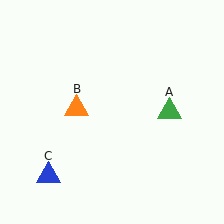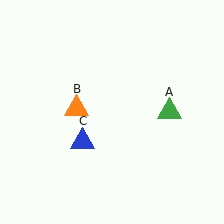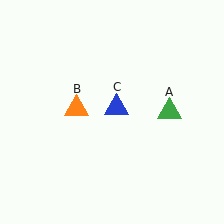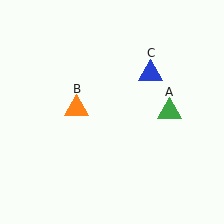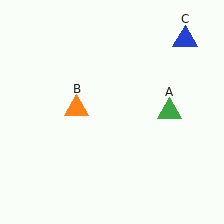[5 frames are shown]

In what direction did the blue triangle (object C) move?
The blue triangle (object C) moved up and to the right.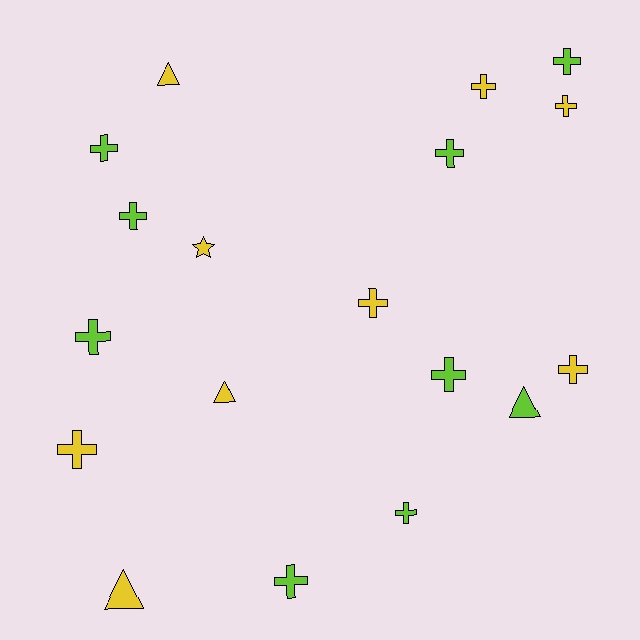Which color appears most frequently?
Lime, with 9 objects.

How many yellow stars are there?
There is 1 yellow star.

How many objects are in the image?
There are 18 objects.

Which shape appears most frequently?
Cross, with 13 objects.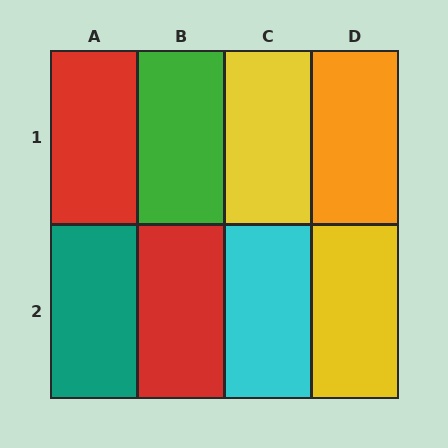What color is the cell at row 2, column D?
Yellow.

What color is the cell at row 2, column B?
Red.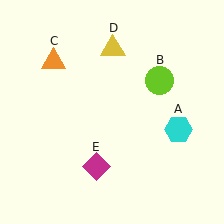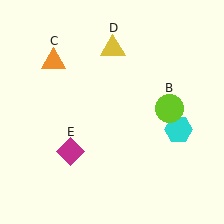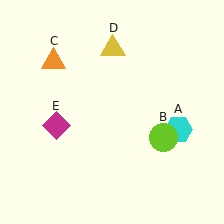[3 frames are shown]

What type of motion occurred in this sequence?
The lime circle (object B), magenta diamond (object E) rotated clockwise around the center of the scene.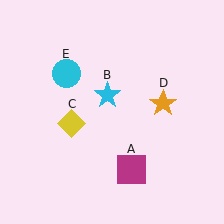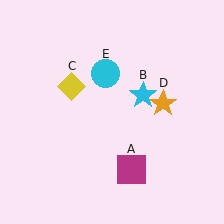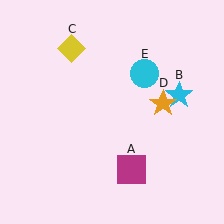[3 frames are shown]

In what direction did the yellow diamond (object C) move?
The yellow diamond (object C) moved up.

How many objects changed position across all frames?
3 objects changed position: cyan star (object B), yellow diamond (object C), cyan circle (object E).